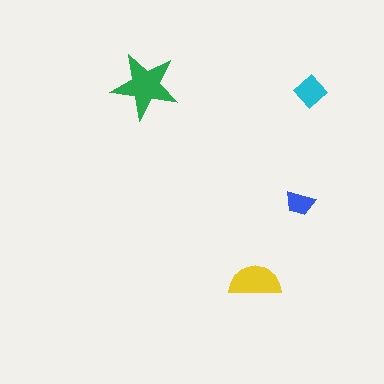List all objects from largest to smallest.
The green star, the yellow semicircle, the cyan diamond, the blue trapezoid.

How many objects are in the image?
There are 4 objects in the image.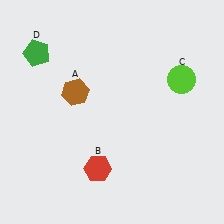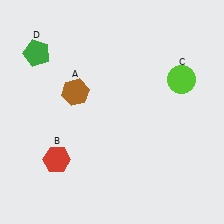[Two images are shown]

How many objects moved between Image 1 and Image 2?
1 object moved between the two images.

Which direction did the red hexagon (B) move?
The red hexagon (B) moved left.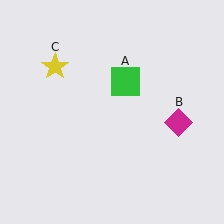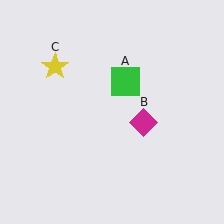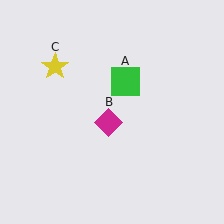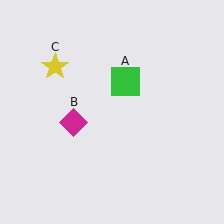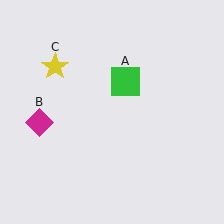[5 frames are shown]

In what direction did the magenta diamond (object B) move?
The magenta diamond (object B) moved left.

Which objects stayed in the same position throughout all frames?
Green square (object A) and yellow star (object C) remained stationary.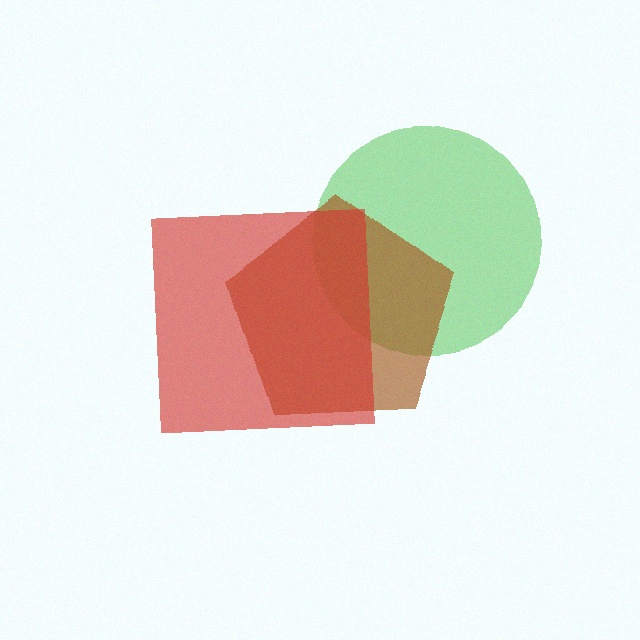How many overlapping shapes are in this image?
There are 3 overlapping shapes in the image.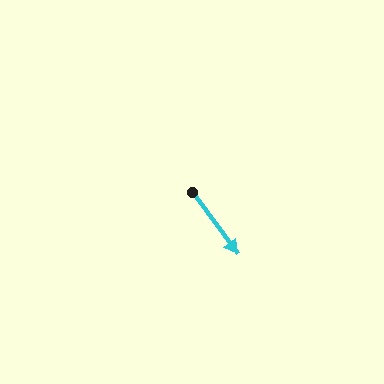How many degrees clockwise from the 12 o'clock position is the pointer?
Approximately 144 degrees.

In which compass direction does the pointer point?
Southeast.